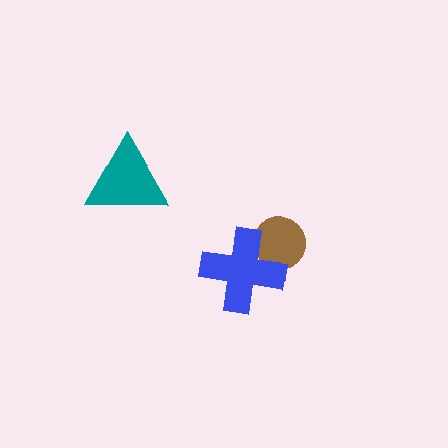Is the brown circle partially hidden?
Yes, it is partially covered by another shape.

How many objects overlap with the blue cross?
1 object overlaps with the blue cross.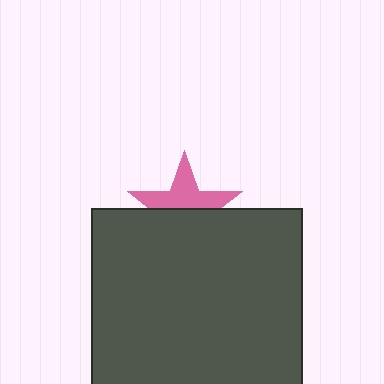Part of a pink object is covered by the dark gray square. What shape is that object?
It is a star.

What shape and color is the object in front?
The object in front is a dark gray square.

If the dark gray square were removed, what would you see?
You would see the complete pink star.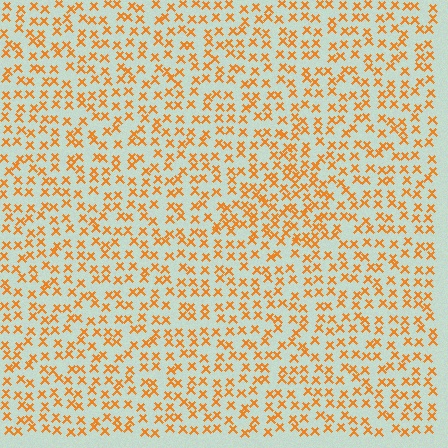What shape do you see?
I see a triangle.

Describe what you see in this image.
The image contains small orange elements arranged at two different densities. A triangle-shaped region is visible where the elements are more densely packed than the surrounding area.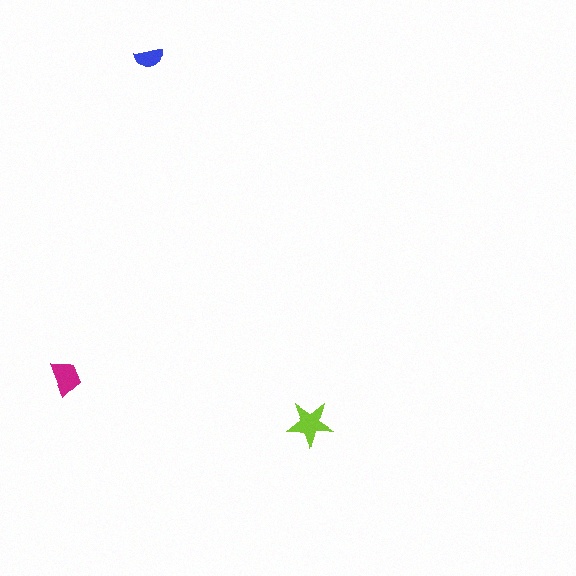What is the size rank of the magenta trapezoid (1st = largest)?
2nd.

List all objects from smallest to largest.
The blue semicircle, the magenta trapezoid, the lime star.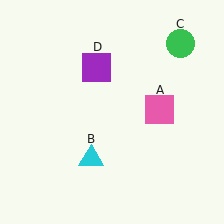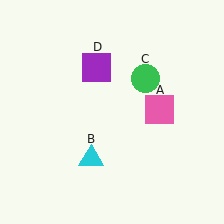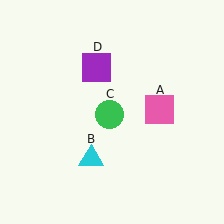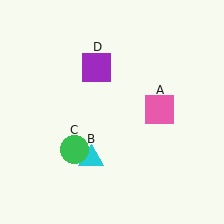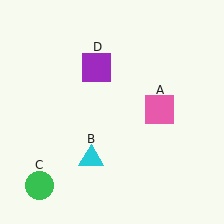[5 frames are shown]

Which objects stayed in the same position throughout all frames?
Pink square (object A) and cyan triangle (object B) and purple square (object D) remained stationary.